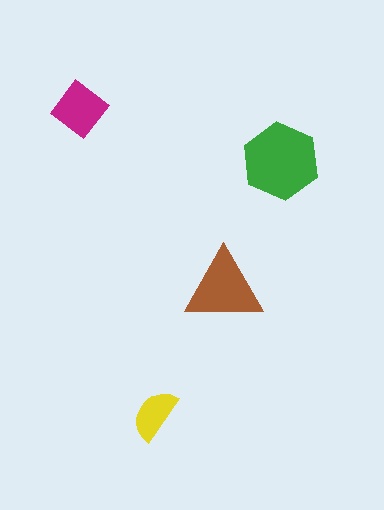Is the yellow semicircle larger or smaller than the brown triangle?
Smaller.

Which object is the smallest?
The yellow semicircle.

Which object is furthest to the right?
The green hexagon is rightmost.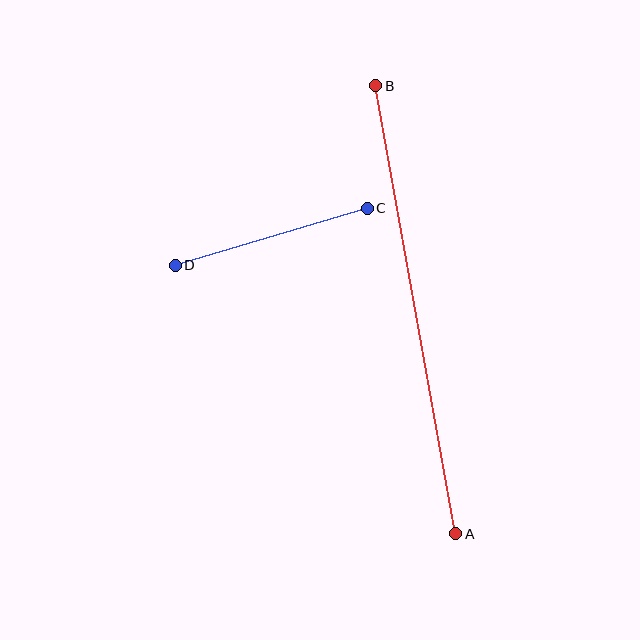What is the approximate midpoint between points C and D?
The midpoint is at approximately (271, 237) pixels.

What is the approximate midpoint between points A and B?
The midpoint is at approximately (416, 310) pixels.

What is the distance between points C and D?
The distance is approximately 200 pixels.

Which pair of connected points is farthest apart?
Points A and B are farthest apart.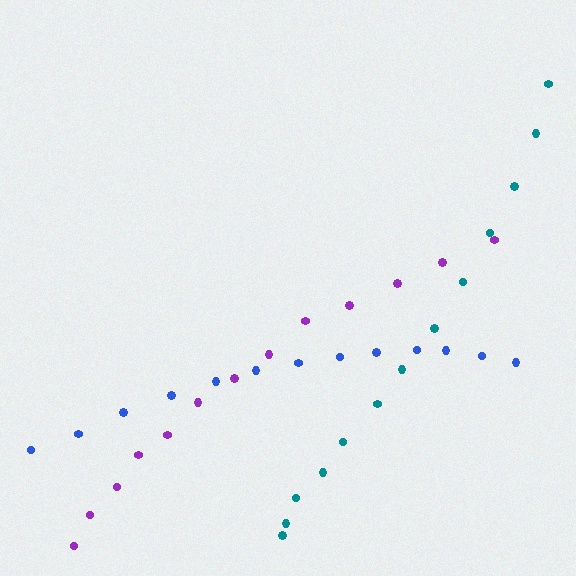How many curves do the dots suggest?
There are 3 distinct paths.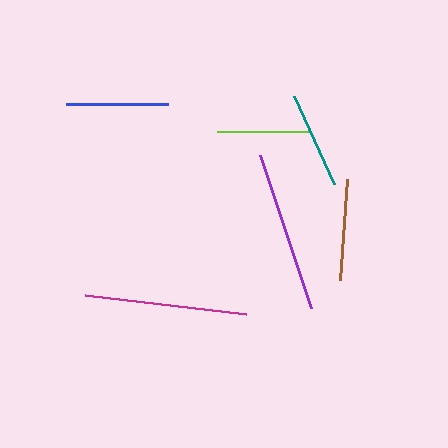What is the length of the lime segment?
The lime segment is approximately 91 pixels long.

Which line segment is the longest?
The magenta line is the longest at approximately 162 pixels.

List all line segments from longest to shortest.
From longest to shortest: magenta, purple, blue, brown, teal, lime.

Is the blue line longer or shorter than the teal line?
The blue line is longer than the teal line.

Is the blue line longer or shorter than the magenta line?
The magenta line is longer than the blue line.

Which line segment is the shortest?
The lime line is the shortest at approximately 91 pixels.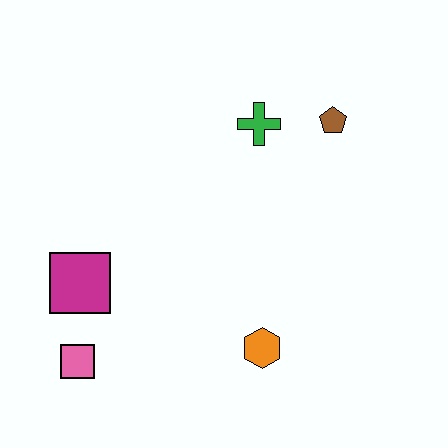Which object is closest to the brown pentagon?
The green cross is closest to the brown pentagon.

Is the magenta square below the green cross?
Yes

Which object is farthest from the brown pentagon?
The pink square is farthest from the brown pentagon.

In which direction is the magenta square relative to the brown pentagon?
The magenta square is to the left of the brown pentagon.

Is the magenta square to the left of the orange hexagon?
Yes